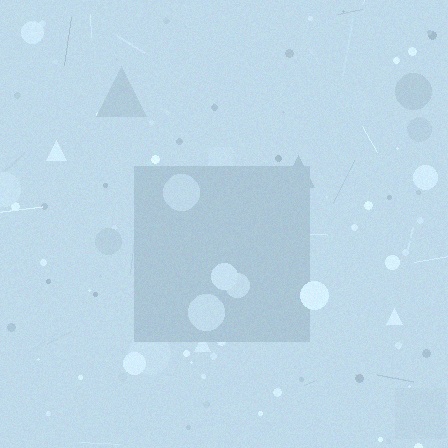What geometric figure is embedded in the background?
A square is embedded in the background.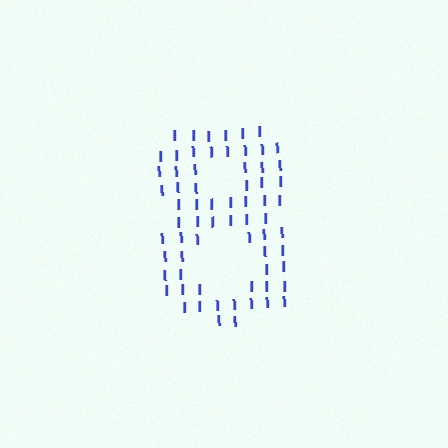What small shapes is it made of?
It is made of small letter I's.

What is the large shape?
The large shape is the digit 8.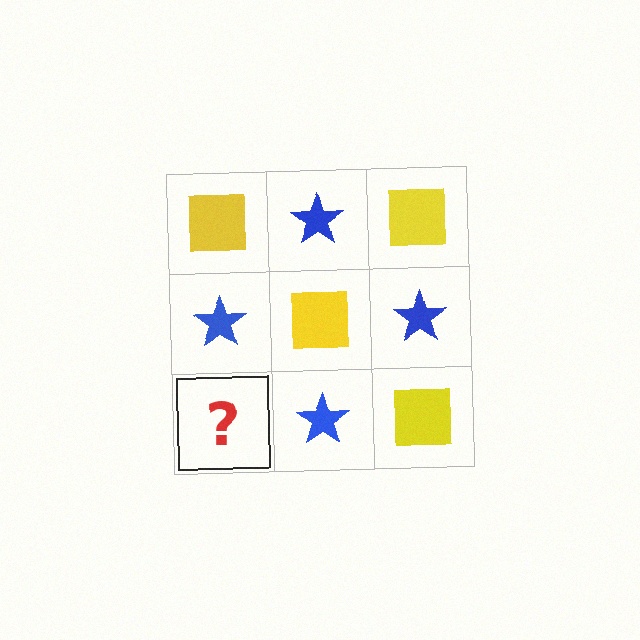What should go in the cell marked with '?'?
The missing cell should contain a yellow square.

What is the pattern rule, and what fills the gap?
The rule is that it alternates yellow square and blue star in a checkerboard pattern. The gap should be filled with a yellow square.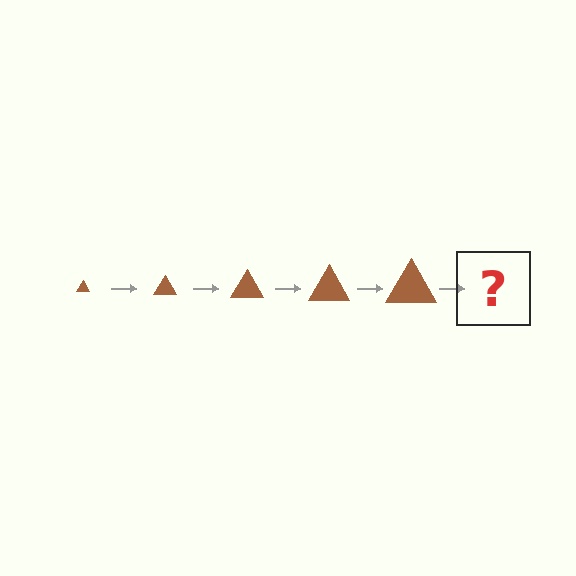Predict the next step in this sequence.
The next step is a brown triangle, larger than the previous one.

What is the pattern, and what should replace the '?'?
The pattern is that the triangle gets progressively larger each step. The '?' should be a brown triangle, larger than the previous one.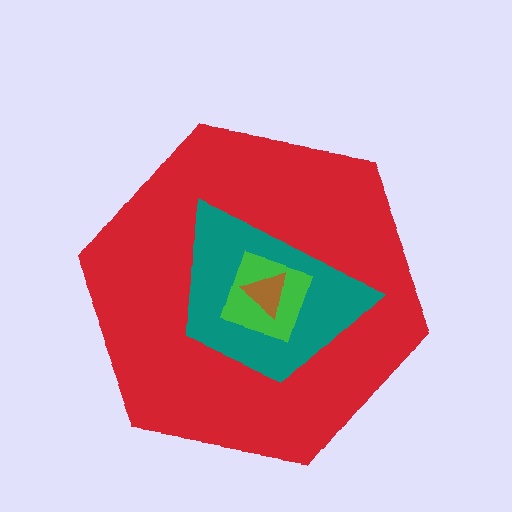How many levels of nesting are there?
4.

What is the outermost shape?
The red hexagon.